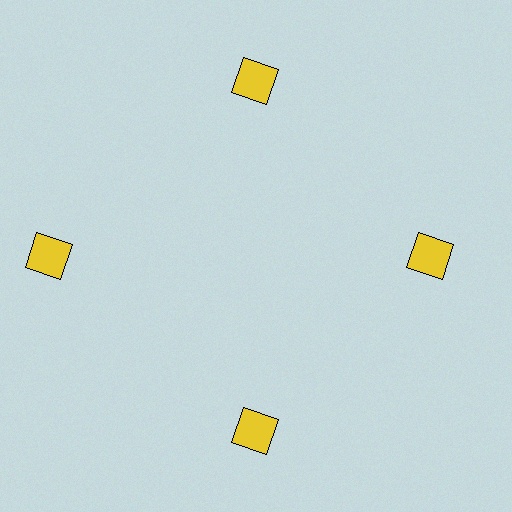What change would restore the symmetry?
The symmetry would be restored by moving it inward, back onto the ring so that all 4 squares sit at equal angles and equal distance from the center.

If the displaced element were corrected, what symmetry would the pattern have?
It would have 4-fold rotational symmetry — the pattern would map onto itself every 90 degrees.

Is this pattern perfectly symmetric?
No. The 4 yellow squares are arranged in a ring, but one element near the 9 o'clock position is pushed outward from the center, breaking the 4-fold rotational symmetry.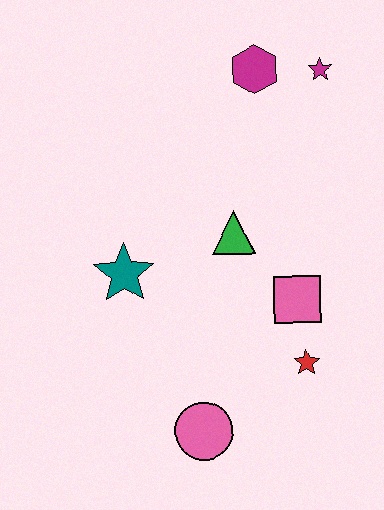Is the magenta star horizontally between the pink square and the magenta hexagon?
No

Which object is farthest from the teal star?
The magenta star is farthest from the teal star.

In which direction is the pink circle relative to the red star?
The pink circle is to the left of the red star.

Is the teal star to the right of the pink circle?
No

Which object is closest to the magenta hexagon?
The magenta star is closest to the magenta hexagon.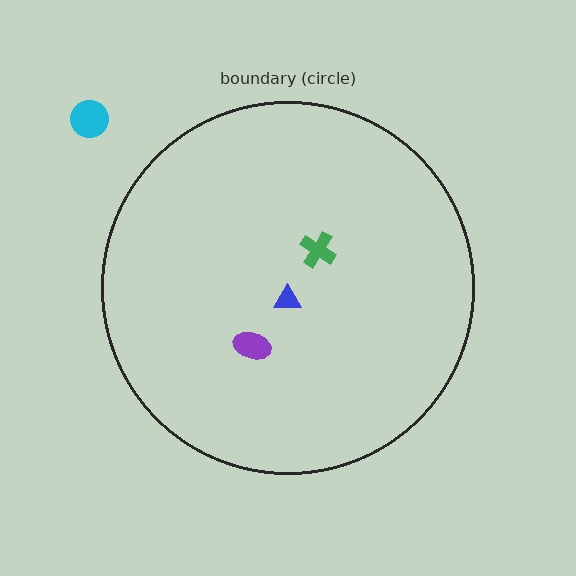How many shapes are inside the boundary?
3 inside, 1 outside.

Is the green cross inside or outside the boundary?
Inside.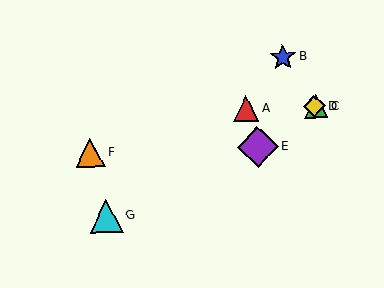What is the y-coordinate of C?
Object C is at y≈106.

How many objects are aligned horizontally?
3 objects (A, C, D) are aligned horizontally.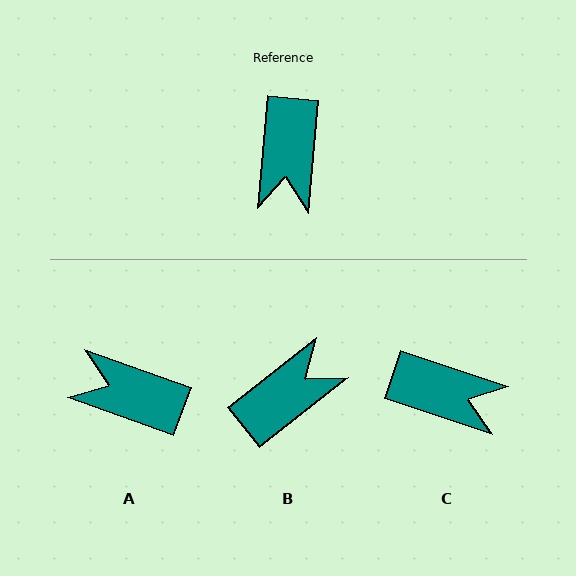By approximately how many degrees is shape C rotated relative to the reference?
Approximately 77 degrees counter-clockwise.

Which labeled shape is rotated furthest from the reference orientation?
B, about 134 degrees away.